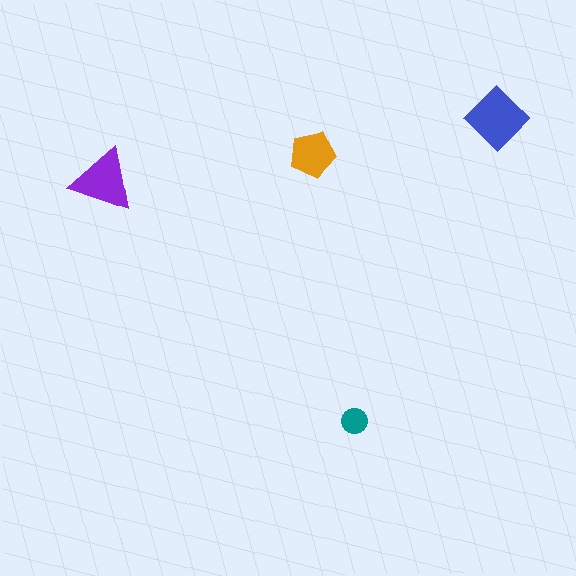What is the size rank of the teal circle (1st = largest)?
4th.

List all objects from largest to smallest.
The blue diamond, the purple triangle, the orange pentagon, the teal circle.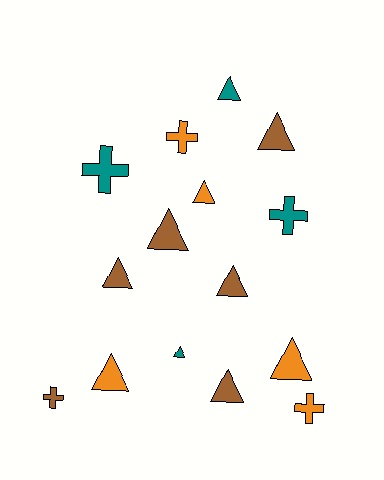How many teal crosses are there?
There are 2 teal crosses.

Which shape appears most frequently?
Triangle, with 10 objects.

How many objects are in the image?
There are 15 objects.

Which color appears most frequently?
Brown, with 6 objects.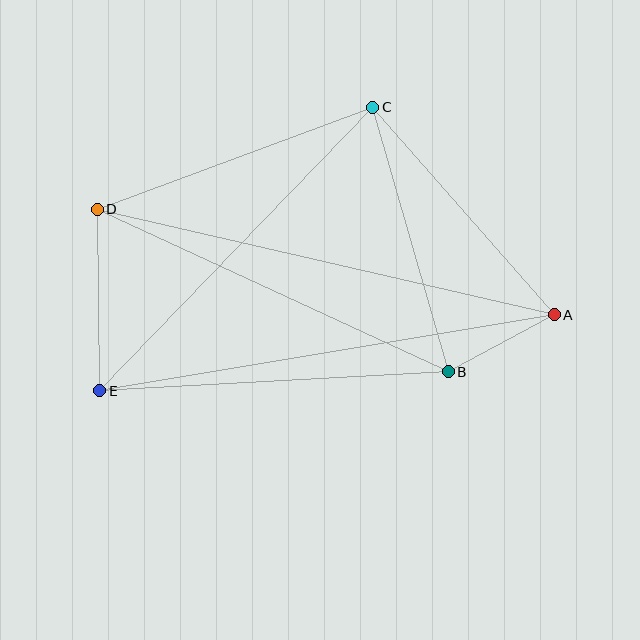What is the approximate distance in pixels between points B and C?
The distance between B and C is approximately 275 pixels.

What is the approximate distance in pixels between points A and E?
The distance between A and E is approximately 461 pixels.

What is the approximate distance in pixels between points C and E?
The distance between C and E is approximately 394 pixels.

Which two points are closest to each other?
Points A and B are closest to each other.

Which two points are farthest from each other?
Points A and D are farthest from each other.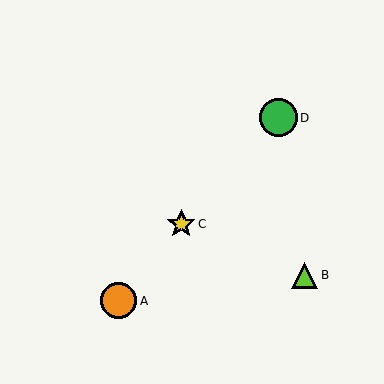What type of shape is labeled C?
Shape C is a yellow star.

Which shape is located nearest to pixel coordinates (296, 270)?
The lime triangle (labeled B) at (305, 275) is nearest to that location.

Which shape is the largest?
The green circle (labeled D) is the largest.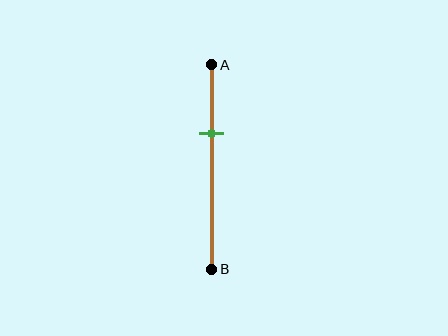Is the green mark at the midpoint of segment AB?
No, the mark is at about 35% from A, not at the 50% midpoint.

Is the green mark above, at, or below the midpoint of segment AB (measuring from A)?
The green mark is above the midpoint of segment AB.